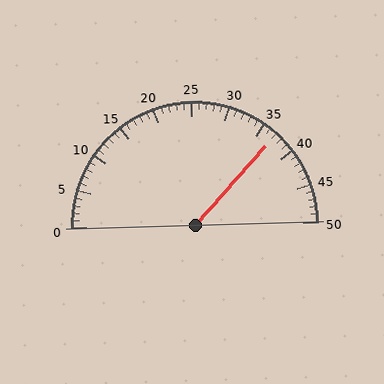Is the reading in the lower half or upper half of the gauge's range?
The reading is in the upper half of the range (0 to 50).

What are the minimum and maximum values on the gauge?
The gauge ranges from 0 to 50.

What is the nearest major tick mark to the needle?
The nearest major tick mark is 35.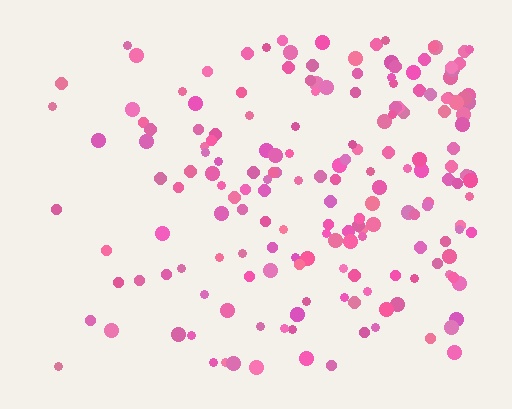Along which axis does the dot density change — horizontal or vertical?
Horizontal.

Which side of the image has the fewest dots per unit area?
The left.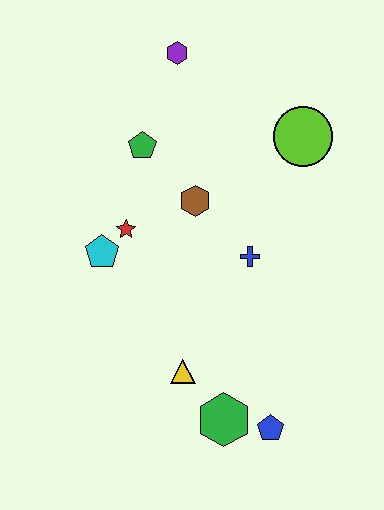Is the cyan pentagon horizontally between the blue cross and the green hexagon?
No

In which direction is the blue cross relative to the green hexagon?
The blue cross is above the green hexagon.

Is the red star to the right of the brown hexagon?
No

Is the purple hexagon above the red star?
Yes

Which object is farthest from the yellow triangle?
The purple hexagon is farthest from the yellow triangle.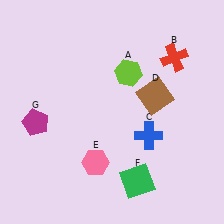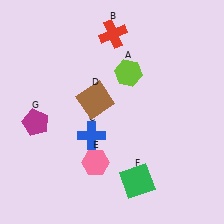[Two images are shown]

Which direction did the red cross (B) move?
The red cross (B) moved left.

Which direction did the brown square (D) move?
The brown square (D) moved left.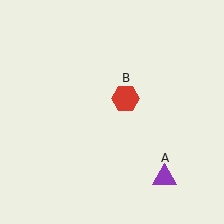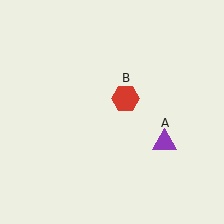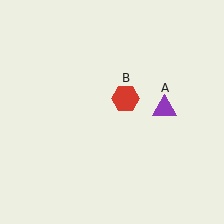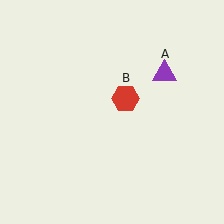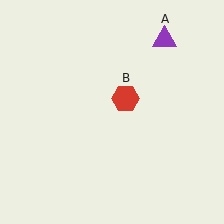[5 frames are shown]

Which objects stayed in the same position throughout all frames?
Red hexagon (object B) remained stationary.